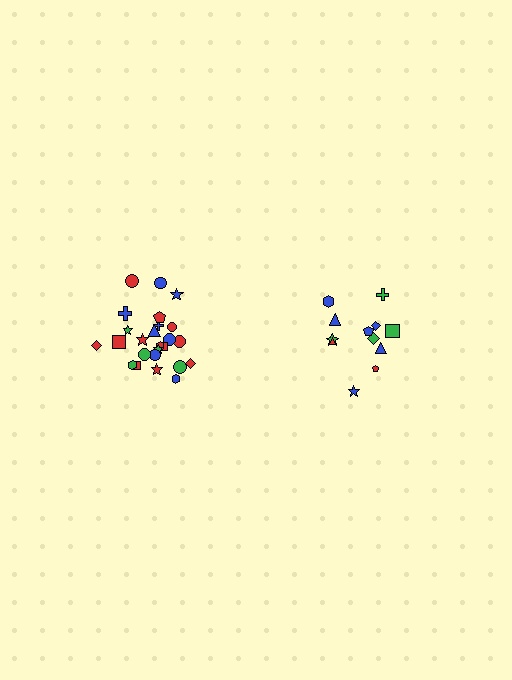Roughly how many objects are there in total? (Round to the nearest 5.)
Roughly 35 objects in total.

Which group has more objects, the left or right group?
The left group.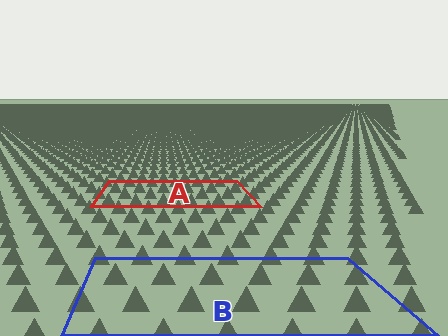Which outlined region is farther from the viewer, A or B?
Region A is farther from the viewer — the texture elements inside it appear smaller and more densely packed.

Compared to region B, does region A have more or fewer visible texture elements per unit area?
Region A has more texture elements per unit area — they are packed more densely because it is farther away.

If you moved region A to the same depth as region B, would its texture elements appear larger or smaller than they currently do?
They would appear larger. At a closer depth, the same texture elements are projected at a bigger on-screen size.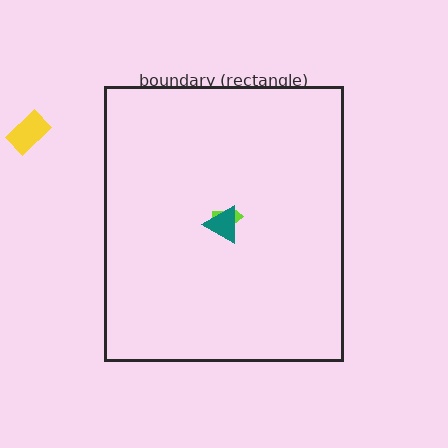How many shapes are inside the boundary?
2 inside, 1 outside.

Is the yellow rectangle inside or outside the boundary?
Outside.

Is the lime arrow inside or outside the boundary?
Inside.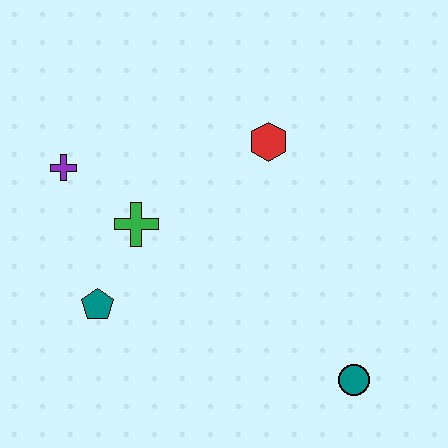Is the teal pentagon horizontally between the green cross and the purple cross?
Yes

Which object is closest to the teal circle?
The red hexagon is closest to the teal circle.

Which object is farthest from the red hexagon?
The teal circle is farthest from the red hexagon.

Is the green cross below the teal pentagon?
No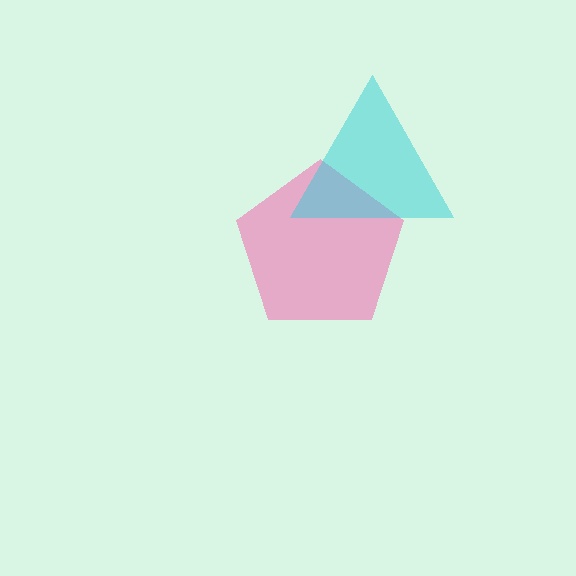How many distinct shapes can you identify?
There are 2 distinct shapes: a pink pentagon, a cyan triangle.